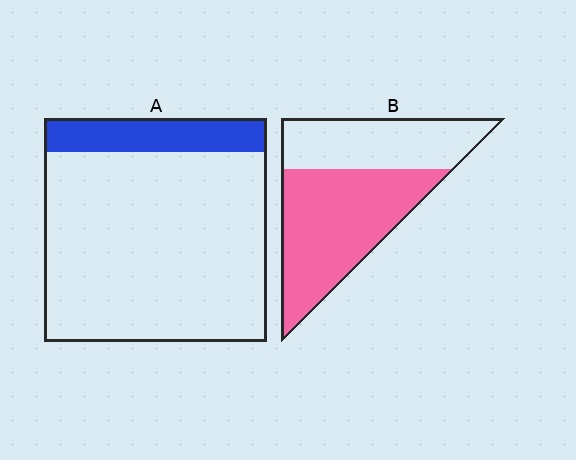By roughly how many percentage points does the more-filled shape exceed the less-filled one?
By roughly 45 percentage points (B over A).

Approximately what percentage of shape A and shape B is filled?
A is approximately 15% and B is approximately 60%.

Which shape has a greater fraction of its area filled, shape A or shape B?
Shape B.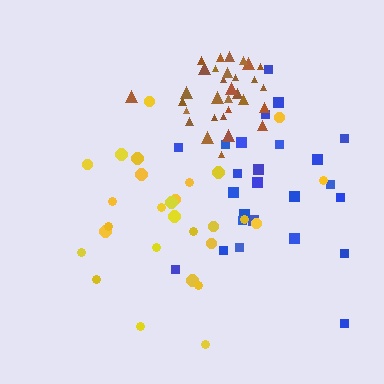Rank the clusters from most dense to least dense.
brown, blue, yellow.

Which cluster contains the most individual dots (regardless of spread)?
Brown (31).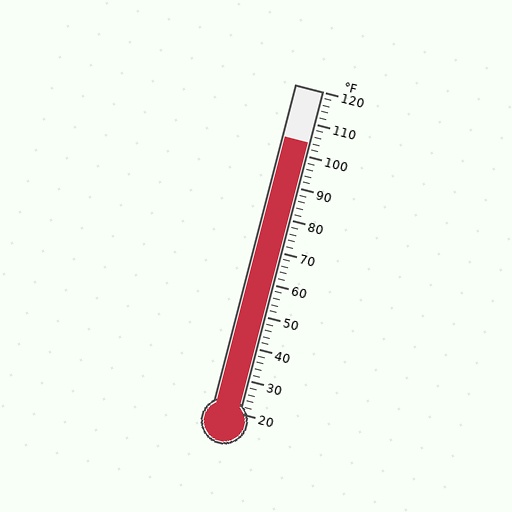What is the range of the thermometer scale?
The thermometer scale ranges from 20°F to 120°F.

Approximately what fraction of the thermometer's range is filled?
The thermometer is filled to approximately 85% of its range.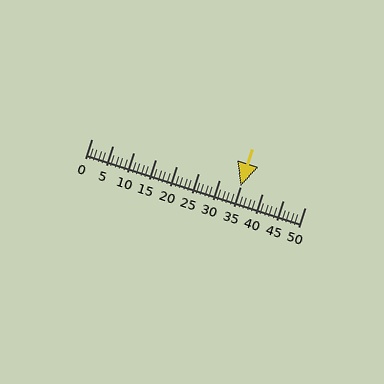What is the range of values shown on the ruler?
The ruler shows values from 0 to 50.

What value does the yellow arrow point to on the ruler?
The yellow arrow points to approximately 35.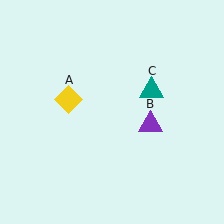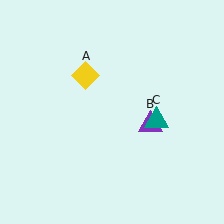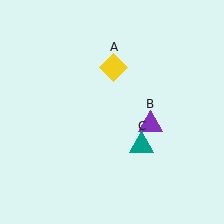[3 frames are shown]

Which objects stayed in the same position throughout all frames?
Purple triangle (object B) remained stationary.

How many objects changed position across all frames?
2 objects changed position: yellow diamond (object A), teal triangle (object C).